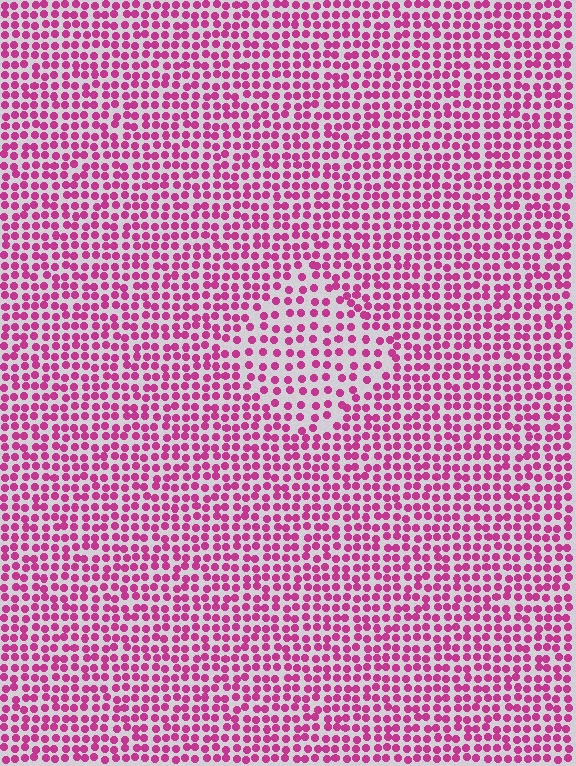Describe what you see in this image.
The image contains small magenta elements arranged at two different densities. A diamond-shaped region is visible where the elements are less densely packed than the surrounding area.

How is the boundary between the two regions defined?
The boundary is defined by a change in element density (approximately 1.6x ratio). All elements are the same color, size, and shape.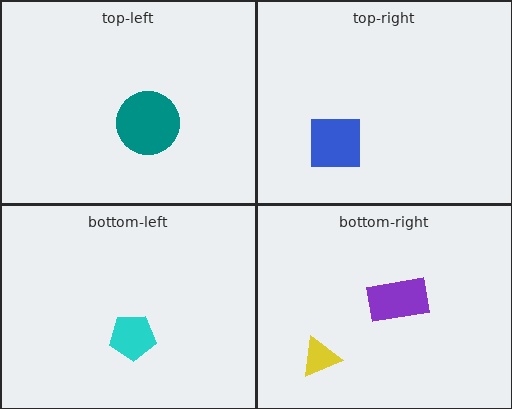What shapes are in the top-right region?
The blue square.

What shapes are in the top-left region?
The teal circle.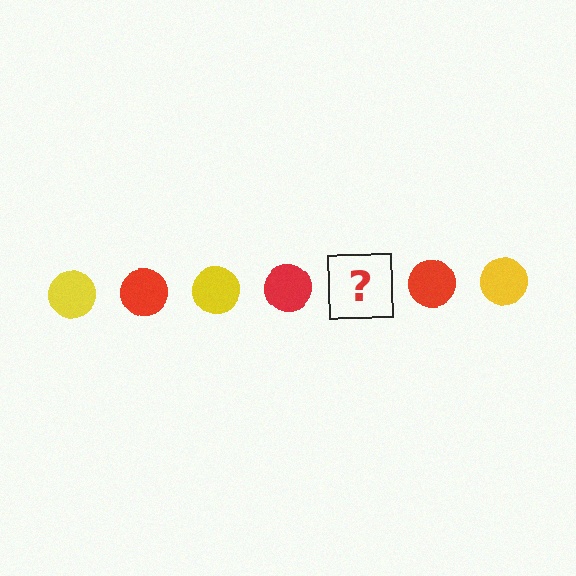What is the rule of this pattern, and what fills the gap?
The rule is that the pattern cycles through yellow, red circles. The gap should be filled with a yellow circle.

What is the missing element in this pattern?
The missing element is a yellow circle.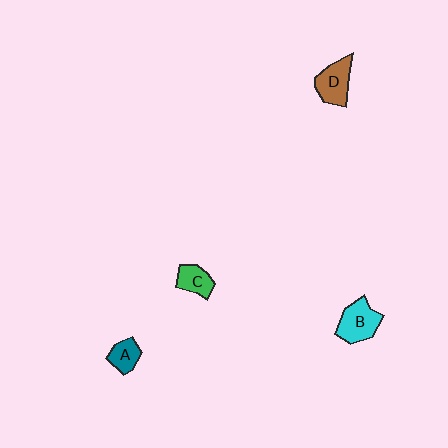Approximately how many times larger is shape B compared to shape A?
Approximately 1.7 times.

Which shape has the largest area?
Shape B (cyan).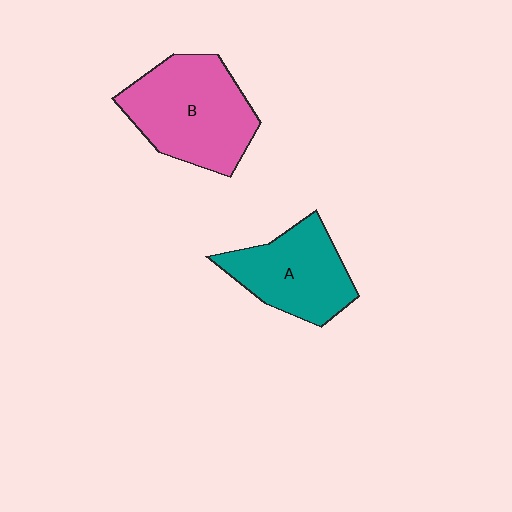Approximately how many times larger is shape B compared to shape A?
Approximately 1.3 times.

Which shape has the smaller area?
Shape A (teal).